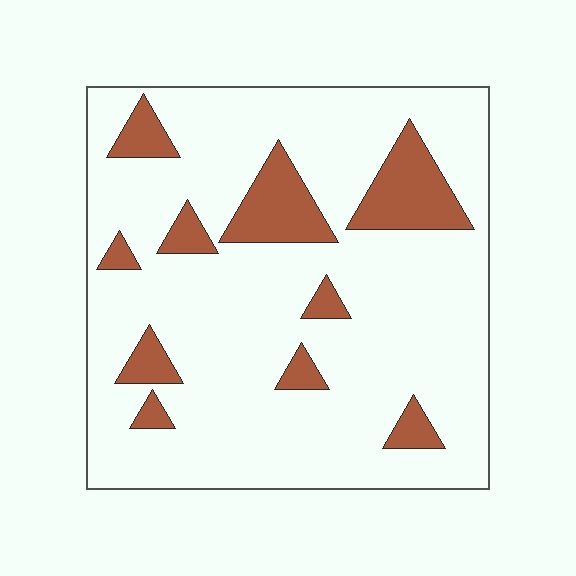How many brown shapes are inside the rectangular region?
10.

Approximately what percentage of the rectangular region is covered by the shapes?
Approximately 15%.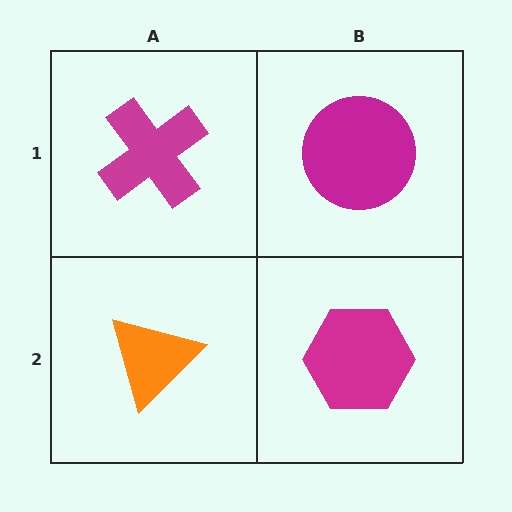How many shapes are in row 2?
2 shapes.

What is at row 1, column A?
A magenta cross.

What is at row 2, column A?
An orange triangle.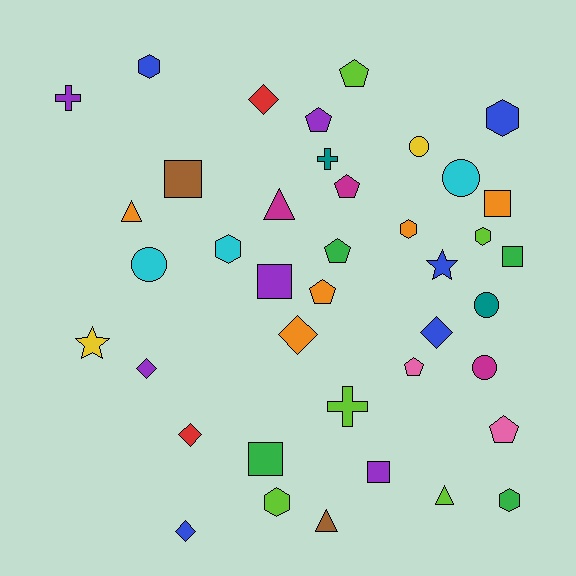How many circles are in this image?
There are 5 circles.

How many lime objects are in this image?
There are 5 lime objects.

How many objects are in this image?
There are 40 objects.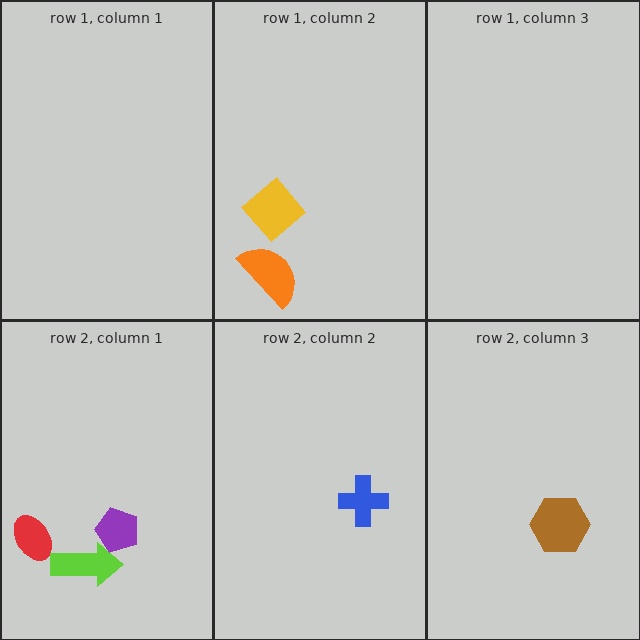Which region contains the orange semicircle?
The row 1, column 2 region.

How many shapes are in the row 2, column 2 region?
1.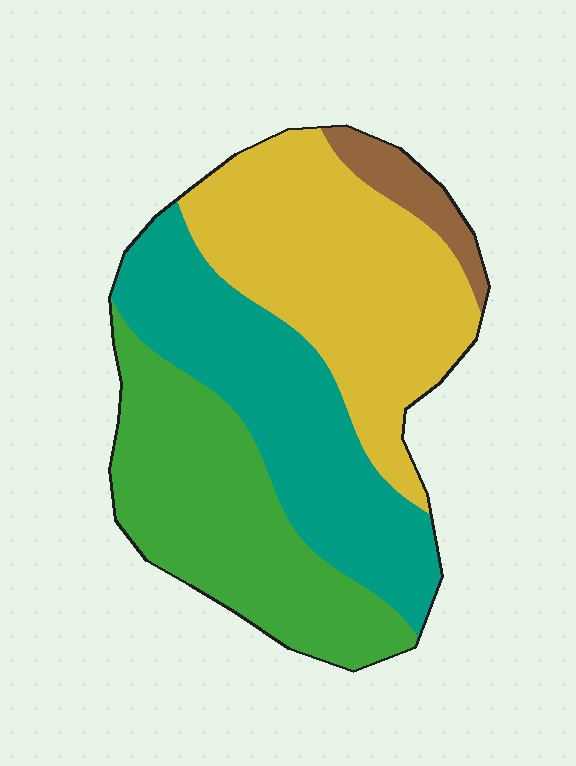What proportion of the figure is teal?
Teal covers about 30% of the figure.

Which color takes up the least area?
Brown, at roughly 5%.